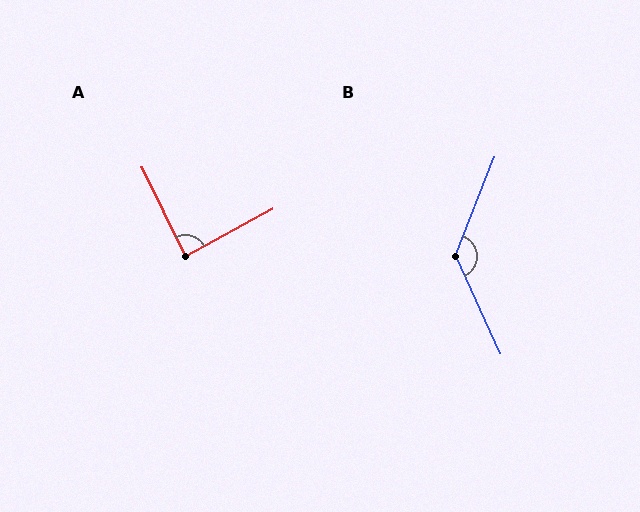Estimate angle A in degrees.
Approximately 87 degrees.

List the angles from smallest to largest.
A (87°), B (134°).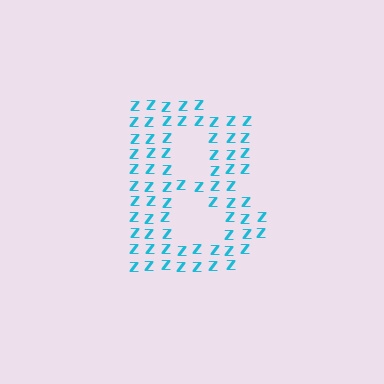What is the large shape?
The large shape is the letter B.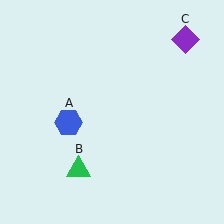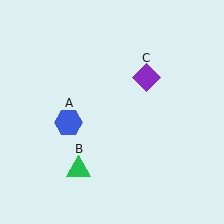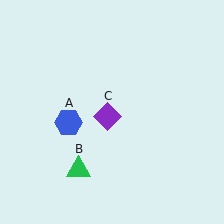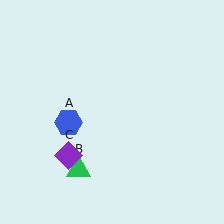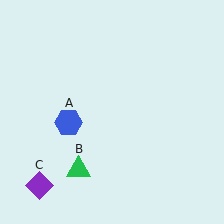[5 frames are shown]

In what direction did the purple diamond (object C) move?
The purple diamond (object C) moved down and to the left.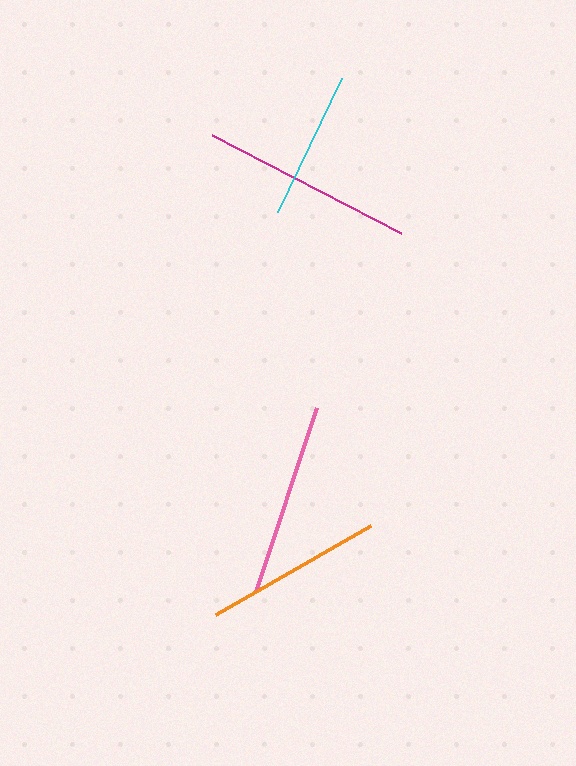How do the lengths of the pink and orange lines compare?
The pink and orange lines are approximately the same length.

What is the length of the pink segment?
The pink segment is approximately 194 pixels long.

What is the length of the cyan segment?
The cyan segment is approximately 149 pixels long.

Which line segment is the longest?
The magenta line is the longest at approximately 212 pixels.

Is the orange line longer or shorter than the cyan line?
The orange line is longer than the cyan line.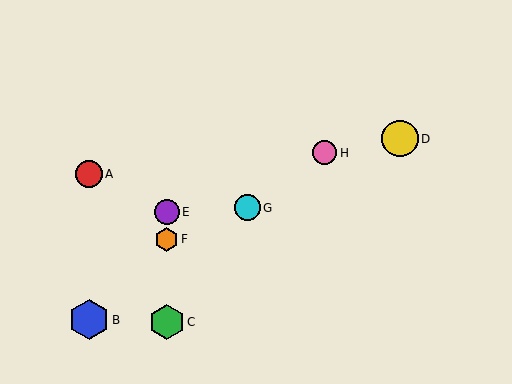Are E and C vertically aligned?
Yes, both are at x≈167.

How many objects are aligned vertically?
3 objects (C, E, F) are aligned vertically.